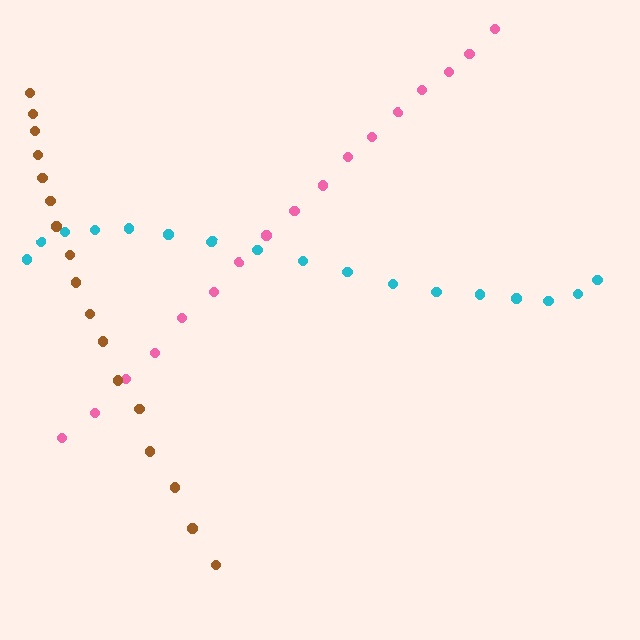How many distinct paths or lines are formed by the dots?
There are 3 distinct paths.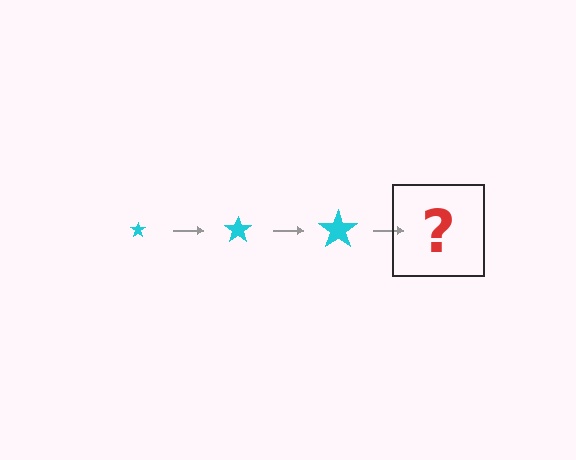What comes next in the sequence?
The next element should be a cyan star, larger than the previous one.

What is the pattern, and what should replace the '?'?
The pattern is that the star gets progressively larger each step. The '?' should be a cyan star, larger than the previous one.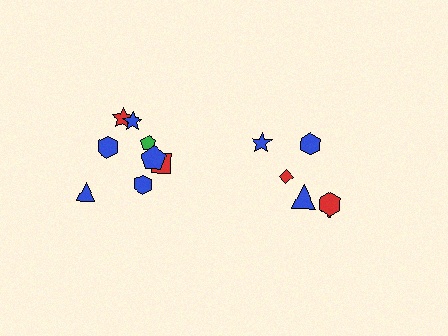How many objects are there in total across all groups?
There are 14 objects.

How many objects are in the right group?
There are 6 objects.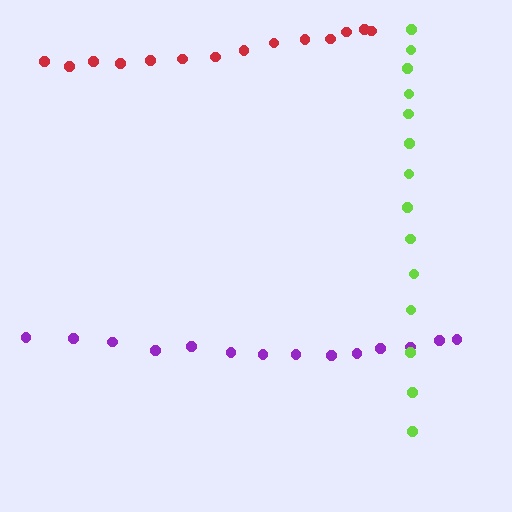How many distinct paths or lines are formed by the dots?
There are 3 distinct paths.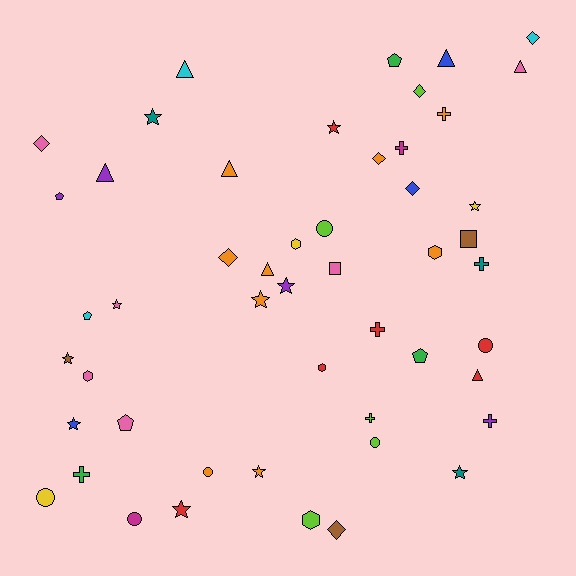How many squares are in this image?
There are 2 squares.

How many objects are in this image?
There are 50 objects.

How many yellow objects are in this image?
There are 3 yellow objects.